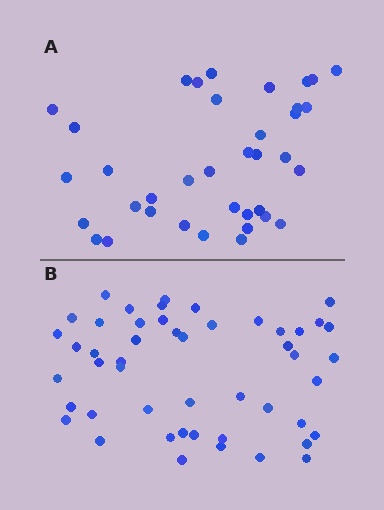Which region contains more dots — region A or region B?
Region B (the bottom region) has more dots.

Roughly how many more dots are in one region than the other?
Region B has roughly 12 or so more dots than region A.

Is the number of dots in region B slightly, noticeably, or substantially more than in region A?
Region B has noticeably more, but not dramatically so. The ratio is roughly 1.3 to 1.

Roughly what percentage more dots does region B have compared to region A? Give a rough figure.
About 30% more.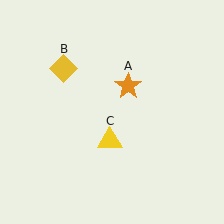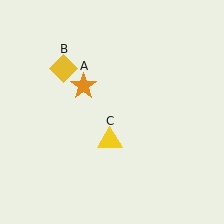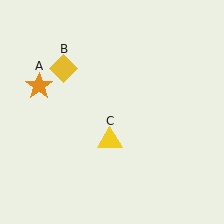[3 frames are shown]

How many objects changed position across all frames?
1 object changed position: orange star (object A).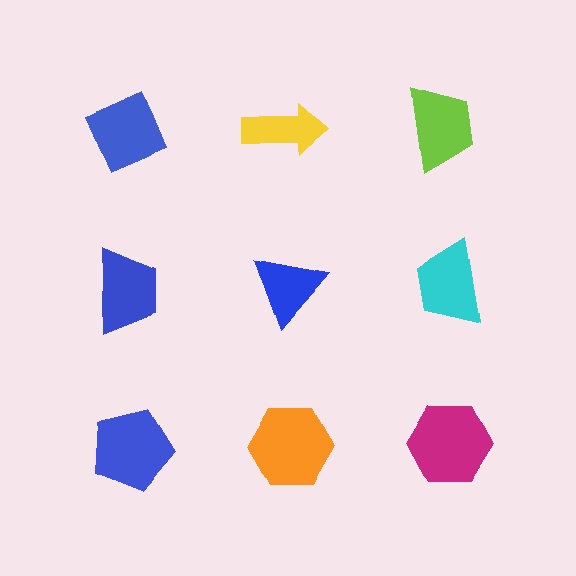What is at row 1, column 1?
A blue diamond.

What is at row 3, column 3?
A magenta hexagon.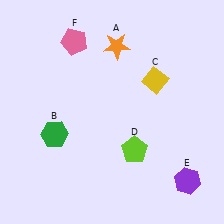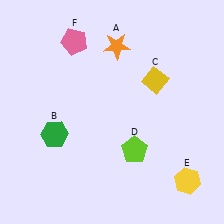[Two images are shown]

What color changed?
The hexagon (E) changed from purple in Image 1 to yellow in Image 2.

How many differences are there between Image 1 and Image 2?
There is 1 difference between the two images.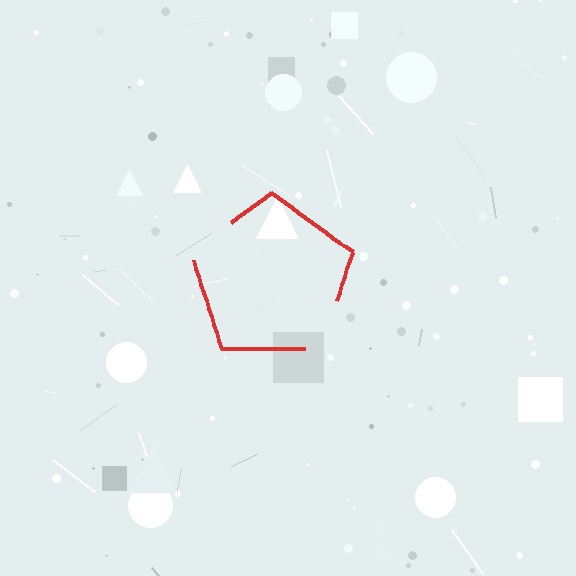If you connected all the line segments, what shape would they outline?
They would outline a pentagon.